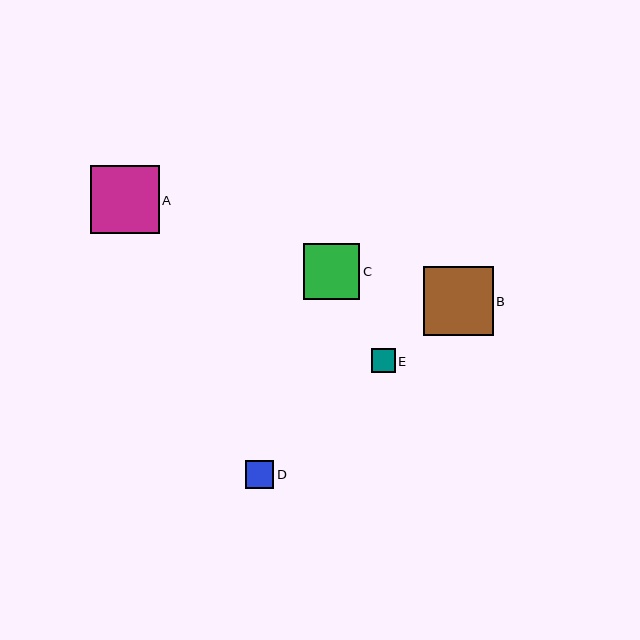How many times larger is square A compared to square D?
Square A is approximately 2.5 times the size of square D.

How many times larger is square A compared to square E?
Square A is approximately 2.9 times the size of square E.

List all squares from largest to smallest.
From largest to smallest: B, A, C, D, E.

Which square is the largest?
Square B is the largest with a size of approximately 69 pixels.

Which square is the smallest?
Square E is the smallest with a size of approximately 24 pixels.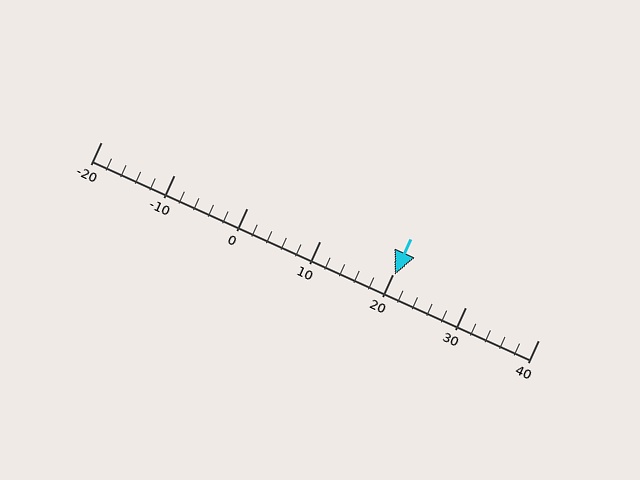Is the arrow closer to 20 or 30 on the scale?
The arrow is closer to 20.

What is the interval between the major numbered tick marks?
The major tick marks are spaced 10 units apart.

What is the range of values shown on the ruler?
The ruler shows values from -20 to 40.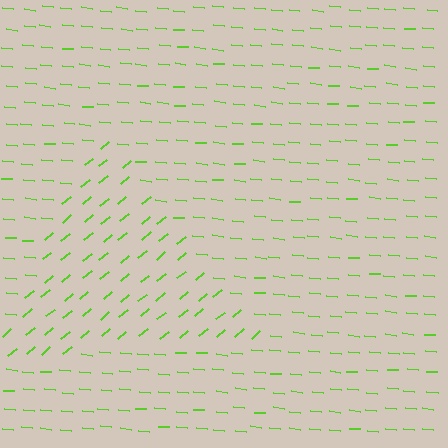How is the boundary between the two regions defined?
The boundary is defined purely by a change in line orientation (approximately 45 degrees difference). All lines are the same color and thickness.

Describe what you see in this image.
The image is filled with small lime line segments. A triangle region in the image has lines oriented differently from the surrounding lines, creating a visible texture boundary.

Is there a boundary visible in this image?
Yes, there is a texture boundary formed by a change in line orientation.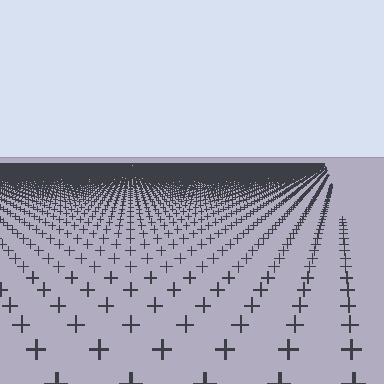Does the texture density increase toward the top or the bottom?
Density increases toward the top.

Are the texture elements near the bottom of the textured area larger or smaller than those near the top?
Larger. Near the bottom, elements are closer to the viewer and appear at a bigger on-screen size.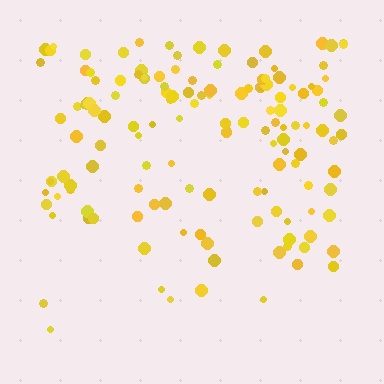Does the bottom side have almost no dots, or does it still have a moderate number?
Still a moderate number, just noticeably fewer than the top.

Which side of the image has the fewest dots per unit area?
The bottom.